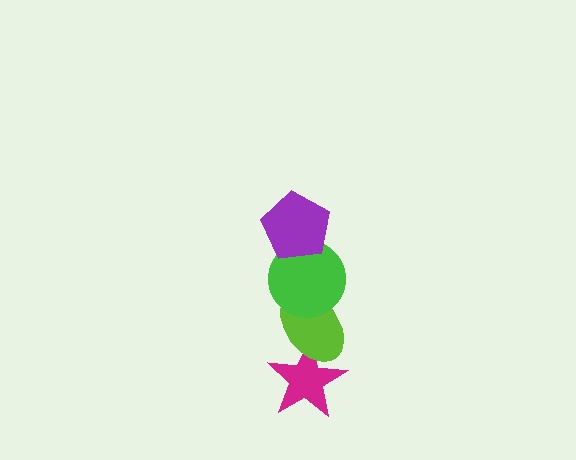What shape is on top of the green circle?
The purple pentagon is on top of the green circle.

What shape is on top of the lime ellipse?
The green circle is on top of the lime ellipse.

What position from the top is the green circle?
The green circle is 2nd from the top.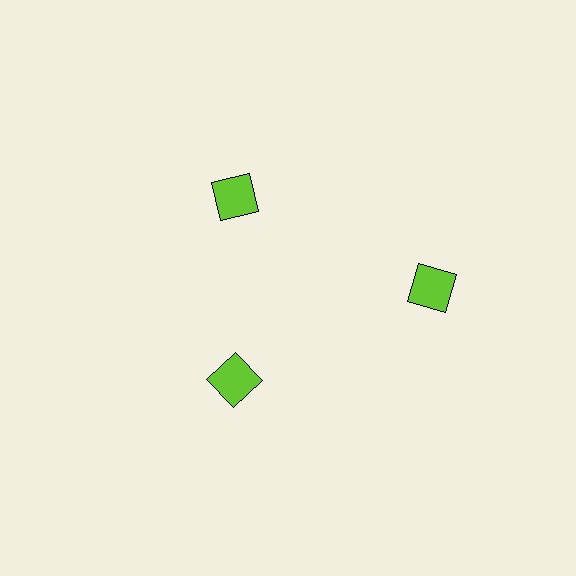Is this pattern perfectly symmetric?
No. The 3 lime squares are arranged in a ring, but one element near the 3 o'clock position is pushed outward from the center, breaking the 3-fold rotational symmetry.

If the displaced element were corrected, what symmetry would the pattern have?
It would have 3-fold rotational symmetry — the pattern would map onto itself every 120 degrees.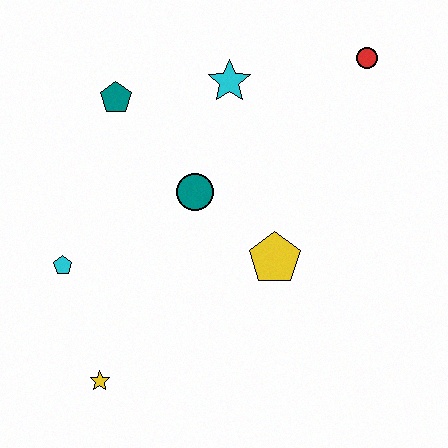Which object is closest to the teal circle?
The yellow pentagon is closest to the teal circle.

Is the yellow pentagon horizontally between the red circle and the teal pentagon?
Yes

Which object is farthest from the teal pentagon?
The yellow star is farthest from the teal pentagon.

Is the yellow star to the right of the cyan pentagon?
Yes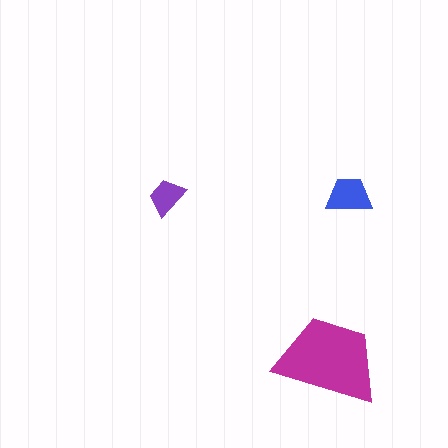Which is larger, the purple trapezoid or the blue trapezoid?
The blue one.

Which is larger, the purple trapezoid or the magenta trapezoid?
The magenta one.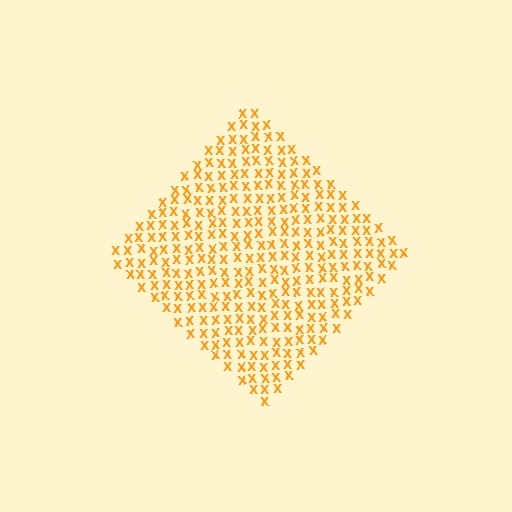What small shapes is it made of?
It is made of small letter X's.